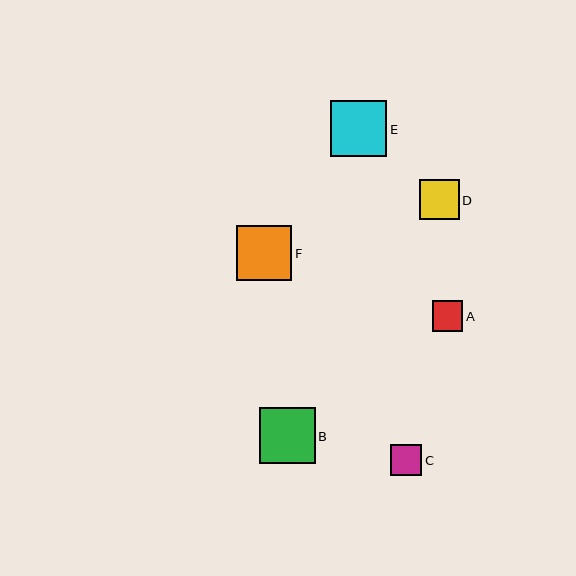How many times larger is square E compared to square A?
Square E is approximately 1.9 times the size of square A.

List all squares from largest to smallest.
From largest to smallest: E, B, F, D, C, A.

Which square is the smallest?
Square A is the smallest with a size of approximately 30 pixels.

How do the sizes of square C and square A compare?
Square C and square A are approximately the same size.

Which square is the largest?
Square E is the largest with a size of approximately 57 pixels.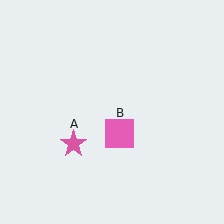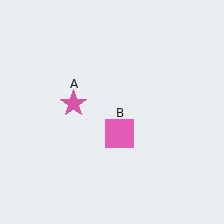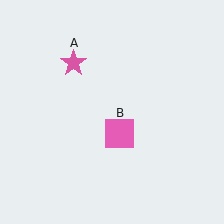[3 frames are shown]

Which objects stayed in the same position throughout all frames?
Pink square (object B) remained stationary.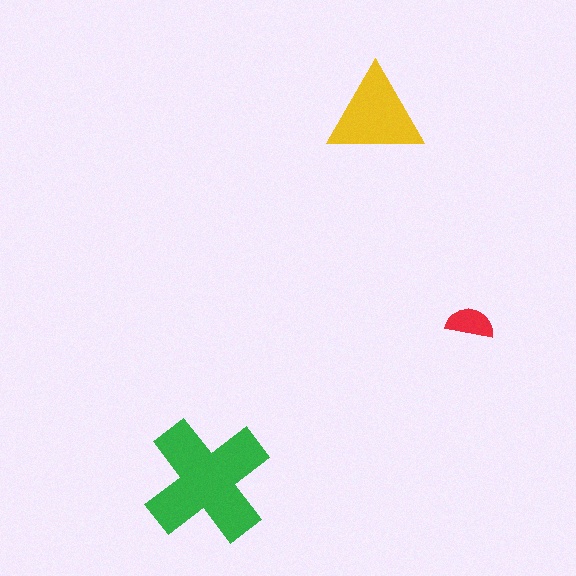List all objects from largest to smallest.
The green cross, the yellow triangle, the red semicircle.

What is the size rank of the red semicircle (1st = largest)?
3rd.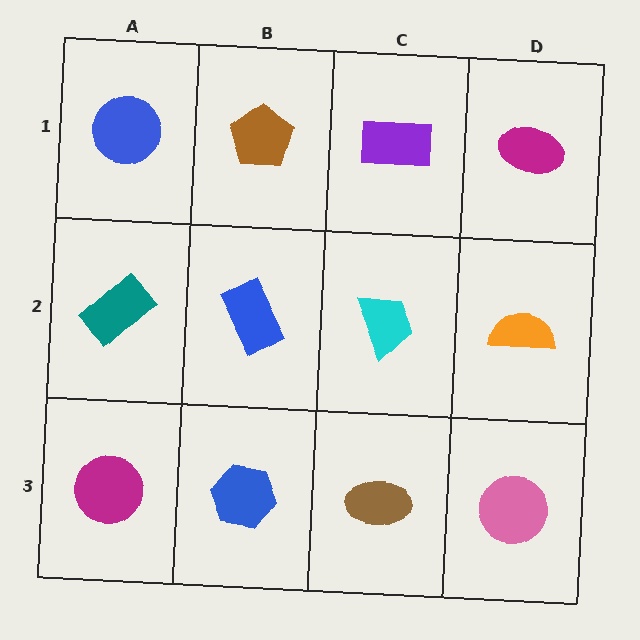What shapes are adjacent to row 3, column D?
An orange semicircle (row 2, column D), a brown ellipse (row 3, column C).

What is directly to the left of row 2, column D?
A cyan trapezoid.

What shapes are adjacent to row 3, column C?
A cyan trapezoid (row 2, column C), a blue hexagon (row 3, column B), a pink circle (row 3, column D).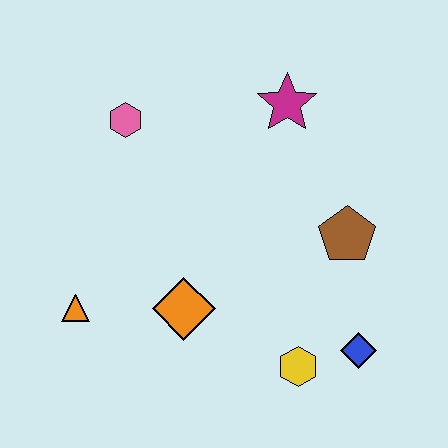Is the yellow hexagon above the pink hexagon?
No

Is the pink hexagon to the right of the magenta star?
No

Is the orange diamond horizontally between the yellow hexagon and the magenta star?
No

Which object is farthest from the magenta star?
The orange triangle is farthest from the magenta star.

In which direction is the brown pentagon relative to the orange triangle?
The brown pentagon is to the right of the orange triangle.